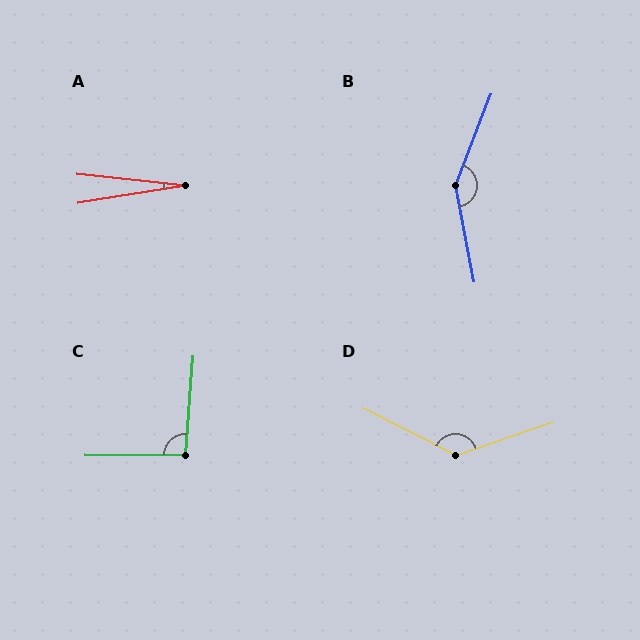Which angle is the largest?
B, at approximately 148 degrees.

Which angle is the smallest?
A, at approximately 15 degrees.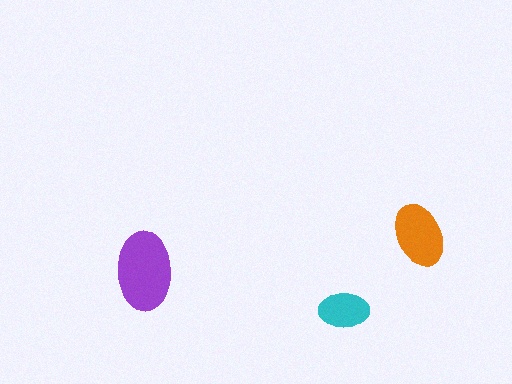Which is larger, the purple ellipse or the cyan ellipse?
The purple one.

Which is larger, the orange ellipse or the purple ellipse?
The purple one.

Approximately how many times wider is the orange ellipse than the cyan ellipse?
About 1.5 times wider.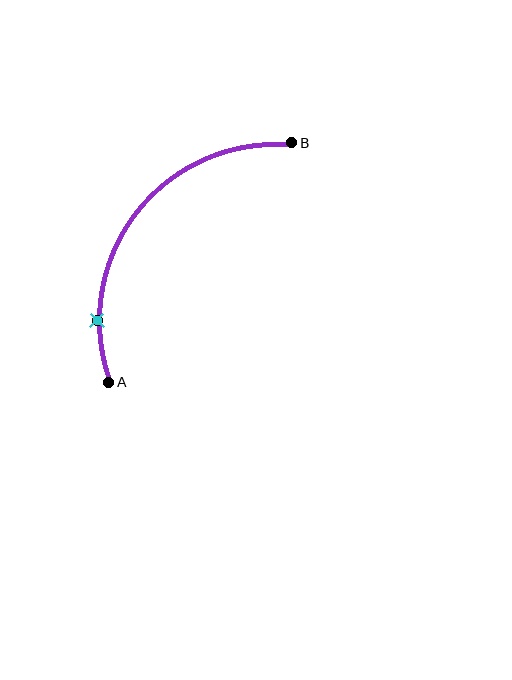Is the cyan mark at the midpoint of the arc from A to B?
No. The cyan mark lies on the arc but is closer to endpoint A. The arc midpoint would be at the point on the curve equidistant along the arc from both A and B.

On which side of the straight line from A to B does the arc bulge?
The arc bulges above and to the left of the straight line connecting A and B.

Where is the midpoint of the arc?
The arc midpoint is the point on the curve farthest from the straight line joining A and B. It sits above and to the left of that line.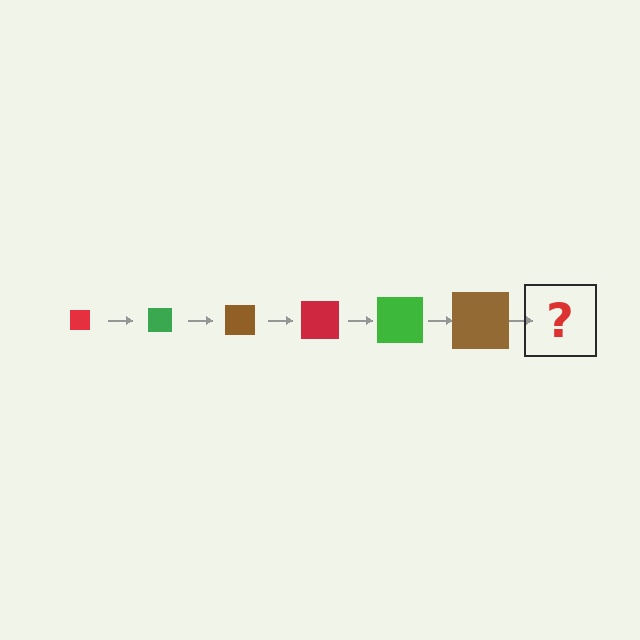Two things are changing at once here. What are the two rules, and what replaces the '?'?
The two rules are that the square grows larger each step and the color cycles through red, green, and brown. The '?' should be a red square, larger than the previous one.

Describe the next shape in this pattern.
It should be a red square, larger than the previous one.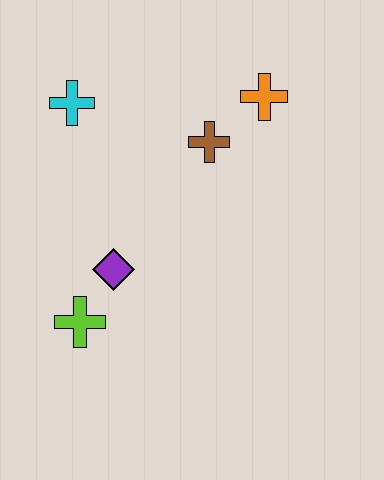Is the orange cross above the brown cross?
Yes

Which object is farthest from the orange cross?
The lime cross is farthest from the orange cross.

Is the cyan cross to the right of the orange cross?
No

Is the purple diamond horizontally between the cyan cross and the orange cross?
Yes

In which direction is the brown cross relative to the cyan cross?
The brown cross is to the right of the cyan cross.